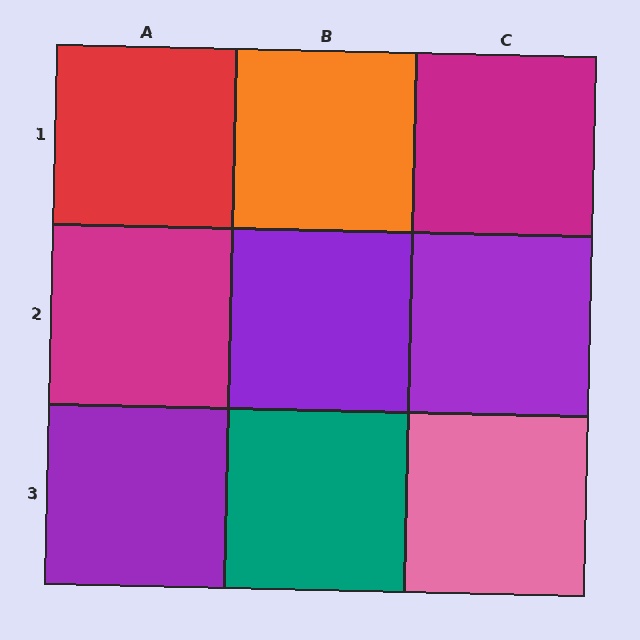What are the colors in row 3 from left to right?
Purple, teal, pink.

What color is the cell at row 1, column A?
Red.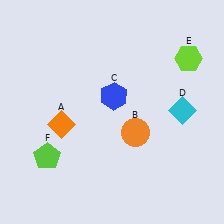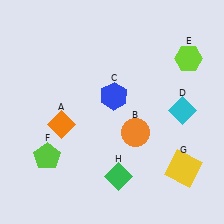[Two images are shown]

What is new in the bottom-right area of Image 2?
A yellow square (G) was added in the bottom-right area of Image 2.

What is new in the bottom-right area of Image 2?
A green diamond (H) was added in the bottom-right area of Image 2.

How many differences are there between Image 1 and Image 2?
There are 2 differences between the two images.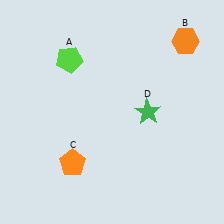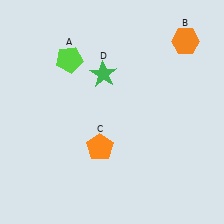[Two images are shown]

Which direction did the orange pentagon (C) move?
The orange pentagon (C) moved right.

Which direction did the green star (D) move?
The green star (D) moved left.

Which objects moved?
The objects that moved are: the orange pentagon (C), the green star (D).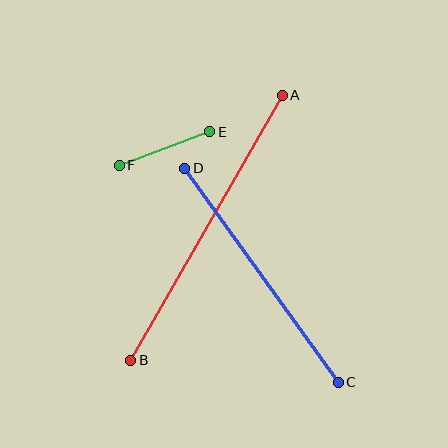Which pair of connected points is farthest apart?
Points A and B are farthest apart.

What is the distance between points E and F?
The distance is approximately 97 pixels.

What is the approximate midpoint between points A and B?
The midpoint is at approximately (207, 228) pixels.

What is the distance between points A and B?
The distance is approximately 305 pixels.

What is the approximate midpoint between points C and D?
The midpoint is at approximately (261, 275) pixels.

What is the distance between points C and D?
The distance is approximately 263 pixels.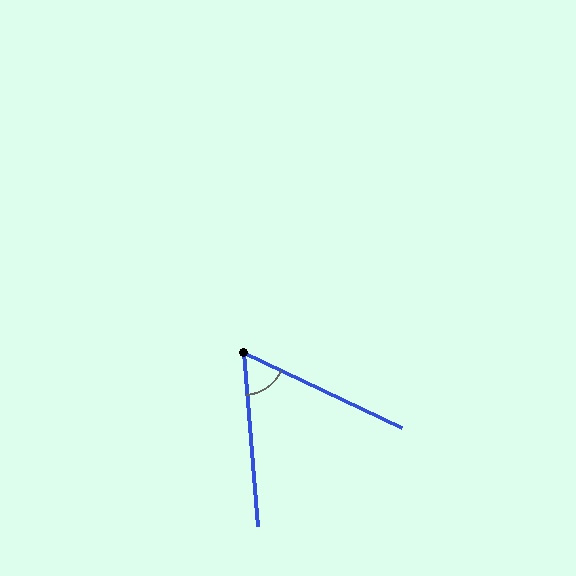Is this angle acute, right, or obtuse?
It is acute.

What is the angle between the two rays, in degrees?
Approximately 60 degrees.